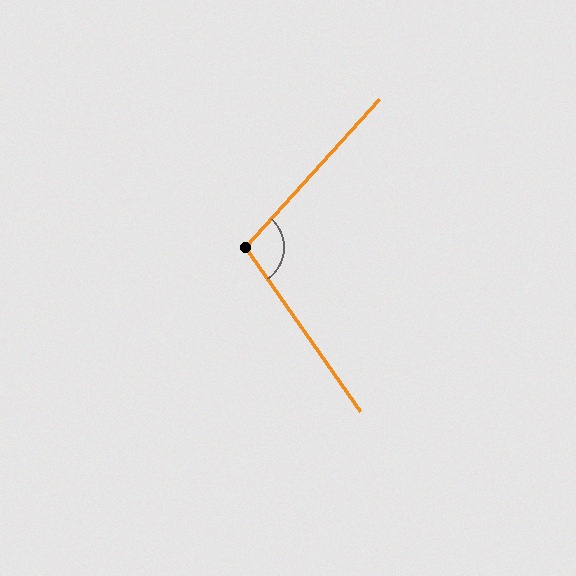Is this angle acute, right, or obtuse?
It is obtuse.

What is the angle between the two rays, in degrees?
Approximately 103 degrees.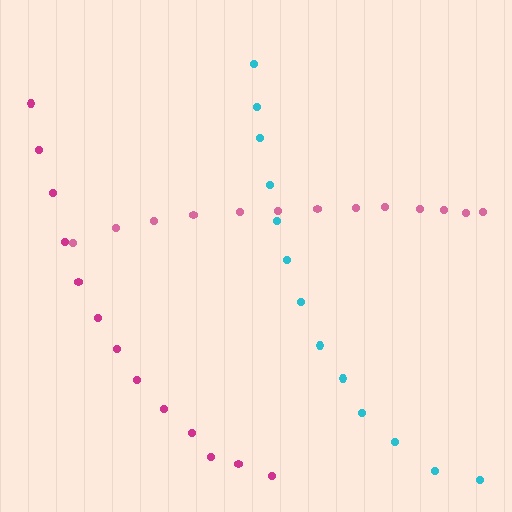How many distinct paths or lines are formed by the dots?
There are 3 distinct paths.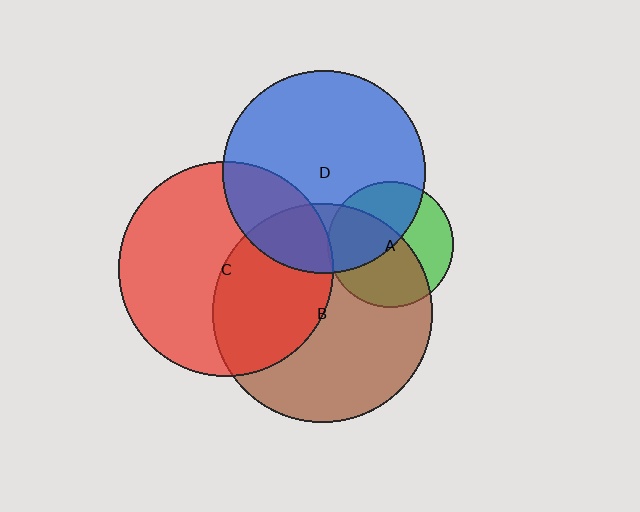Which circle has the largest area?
Circle B (brown).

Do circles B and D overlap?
Yes.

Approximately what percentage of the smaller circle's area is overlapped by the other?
Approximately 25%.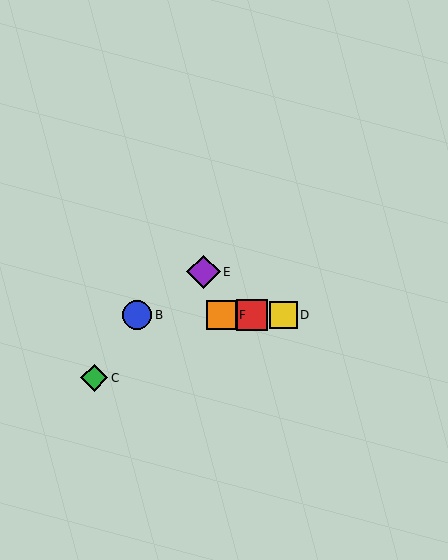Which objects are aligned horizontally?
Objects A, B, D, F are aligned horizontally.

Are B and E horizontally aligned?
No, B is at y≈315 and E is at y≈272.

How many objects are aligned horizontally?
4 objects (A, B, D, F) are aligned horizontally.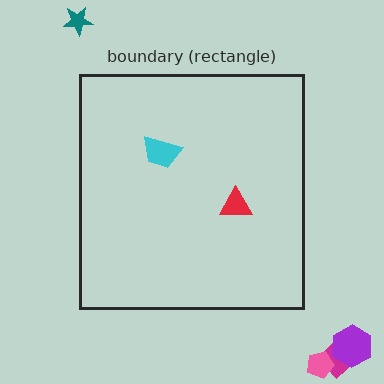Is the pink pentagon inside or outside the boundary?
Outside.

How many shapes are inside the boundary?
2 inside, 4 outside.